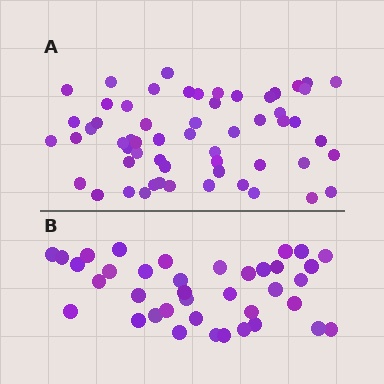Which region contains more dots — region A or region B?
Region A (the top region) has more dots.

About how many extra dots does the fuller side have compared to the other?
Region A has approximately 20 more dots than region B.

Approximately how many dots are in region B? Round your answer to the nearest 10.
About 40 dots. (The exact count is 38, which rounds to 40.)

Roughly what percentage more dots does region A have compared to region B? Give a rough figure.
About 55% more.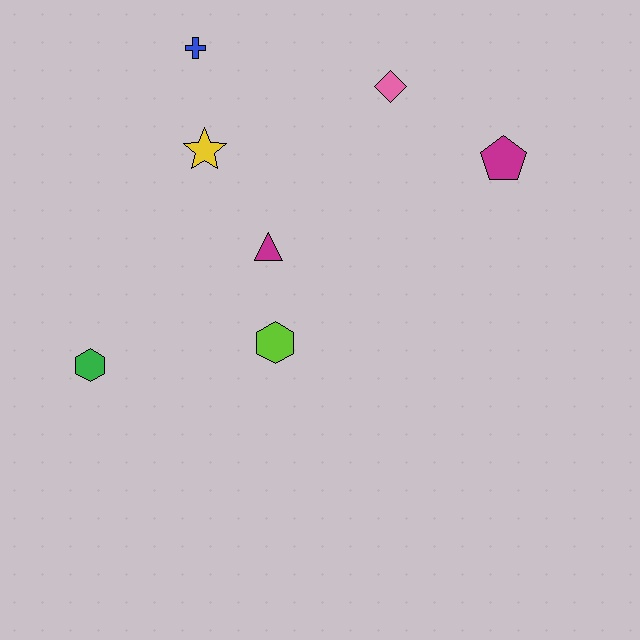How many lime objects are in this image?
There is 1 lime object.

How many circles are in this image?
There are no circles.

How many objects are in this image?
There are 7 objects.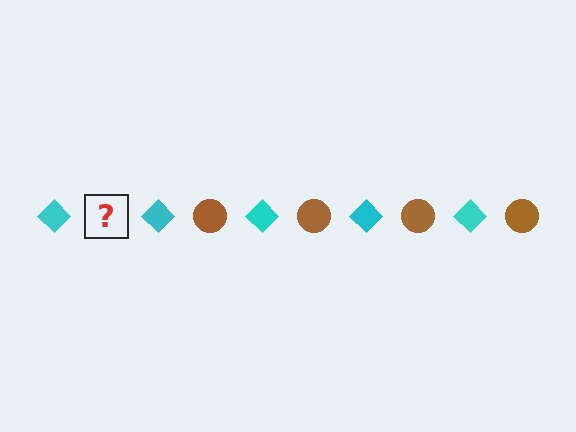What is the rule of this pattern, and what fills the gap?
The rule is that the pattern alternates between cyan diamond and brown circle. The gap should be filled with a brown circle.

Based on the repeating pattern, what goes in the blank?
The blank should be a brown circle.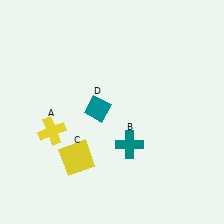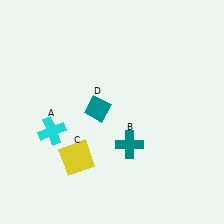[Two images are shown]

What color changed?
The cross (A) changed from yellow in Image 1 to cyan in Image 2.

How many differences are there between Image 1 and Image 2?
There is 1 difference between the two images.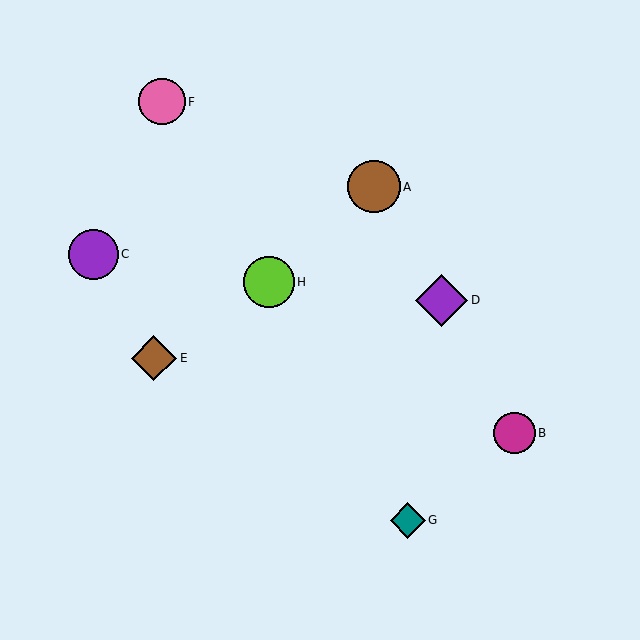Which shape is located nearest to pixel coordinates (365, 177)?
The brown circle (labeled A) at (374, 187) is nearest to that location.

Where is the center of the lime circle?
The center of the lime circle is at (269, 282).